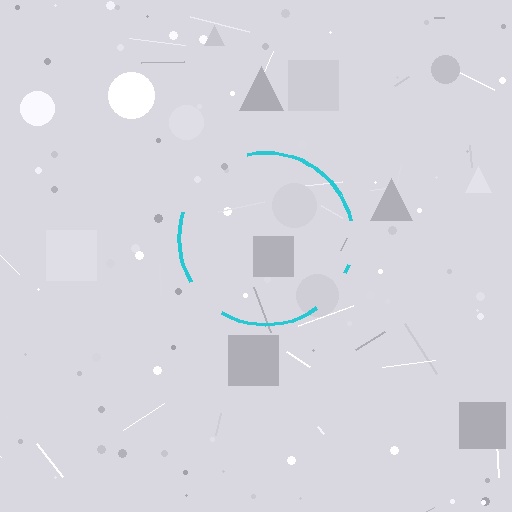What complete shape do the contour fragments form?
The contour fragments form a circle.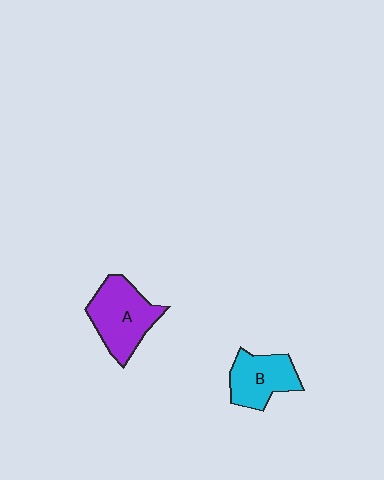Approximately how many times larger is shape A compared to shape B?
Approximately 1.3 times.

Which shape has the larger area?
Shape A (purple).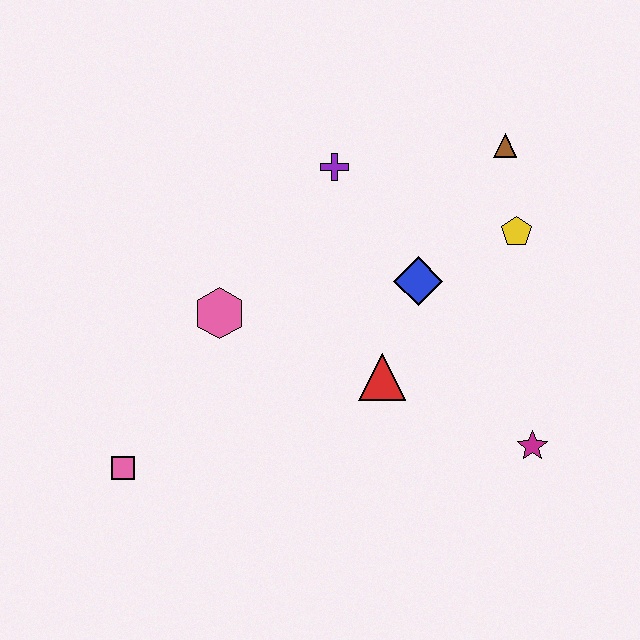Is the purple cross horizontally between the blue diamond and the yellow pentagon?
No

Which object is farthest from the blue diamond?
The pink square is farthest from the blue diamond.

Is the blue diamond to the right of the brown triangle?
No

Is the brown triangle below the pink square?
No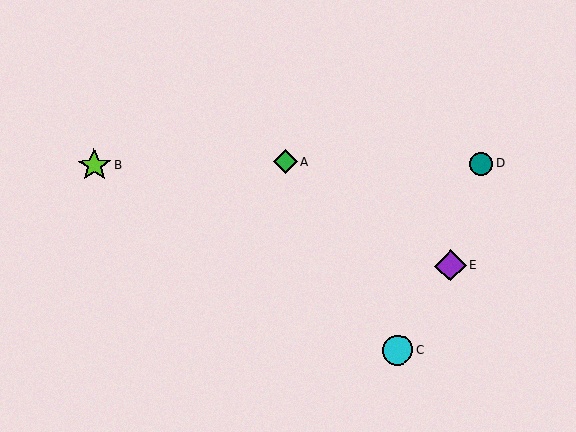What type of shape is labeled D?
Shape D is a teal circle.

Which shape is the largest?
The lime star (labeled B) is the largest.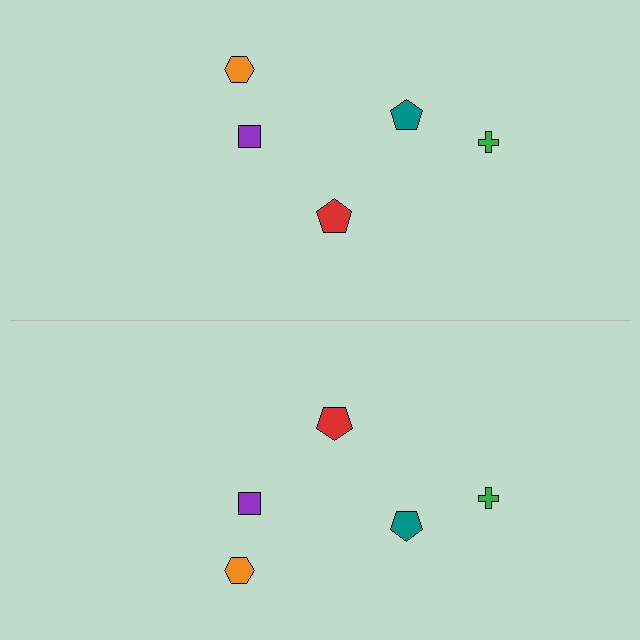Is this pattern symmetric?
Yes, this pattern has bilateral (reflection) symmetry.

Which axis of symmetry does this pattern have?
The pattern has a horizontal axis of symmetry running through the center of the image.